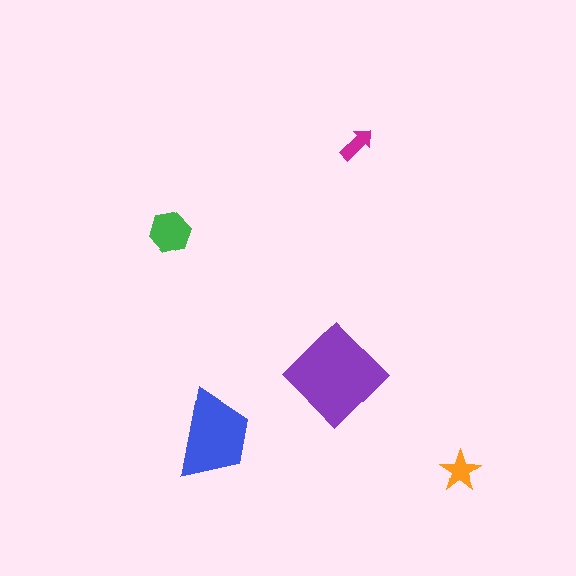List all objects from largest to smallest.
The purple diamond, the blue trapezoid, the green hexagon, the orange star, the magenta arrow.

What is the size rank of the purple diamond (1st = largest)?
1st.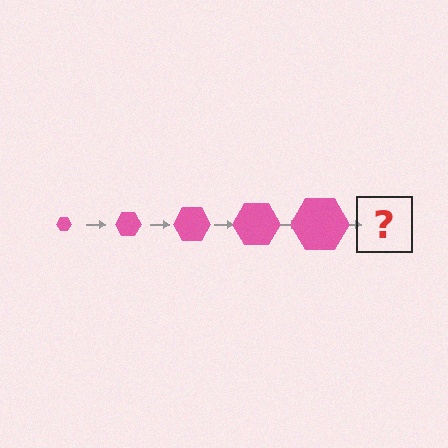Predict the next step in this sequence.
The next step is a pink hexagon, larger than the previous one.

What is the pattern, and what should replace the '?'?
The pattern is that the hexagon gets progressively larger each step. The '?' should be a pink hexagon, larger than the previous one.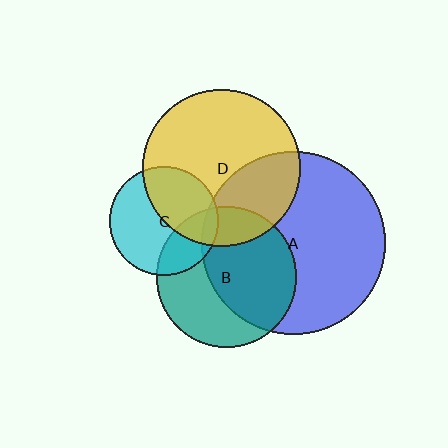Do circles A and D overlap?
Yes.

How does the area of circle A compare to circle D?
Approximately 1.4 times.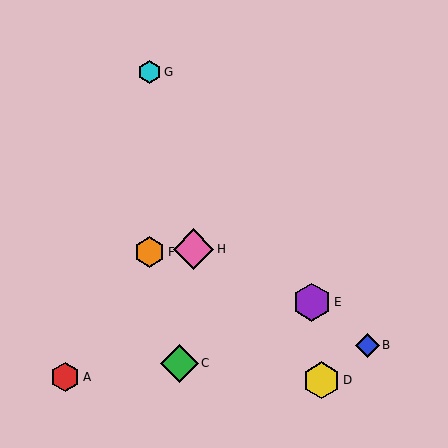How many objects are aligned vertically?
2 objects (F, G) are aligned vertically.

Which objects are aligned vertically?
Objects F, G are aligned vertically.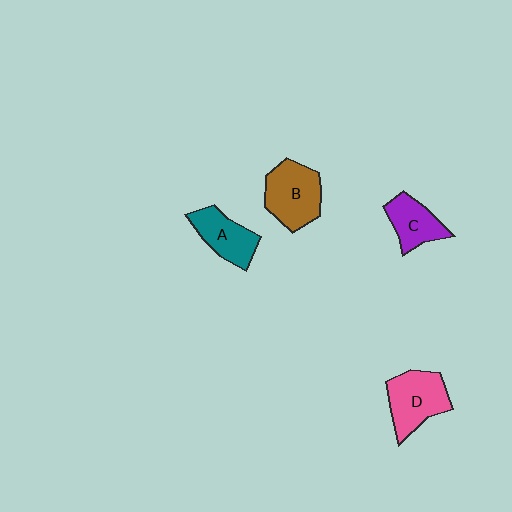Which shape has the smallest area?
Shape C (purple).